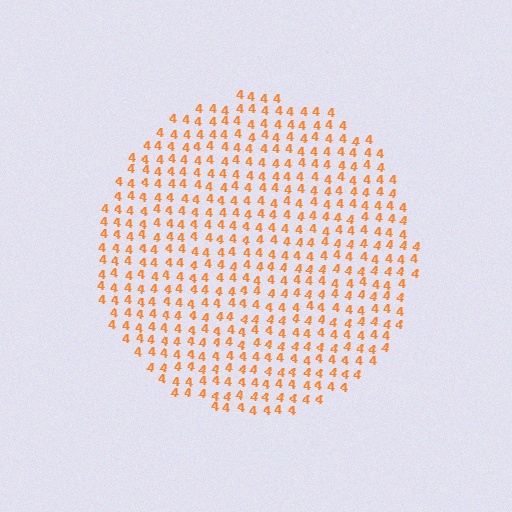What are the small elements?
The small elements are digit 4's.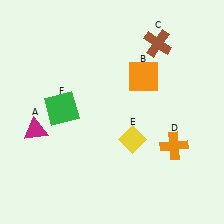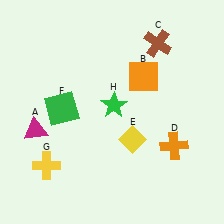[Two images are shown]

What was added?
A yellow cross (G), a green star (H) were added in Image 2.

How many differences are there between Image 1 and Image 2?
There are 2 differences between the two images.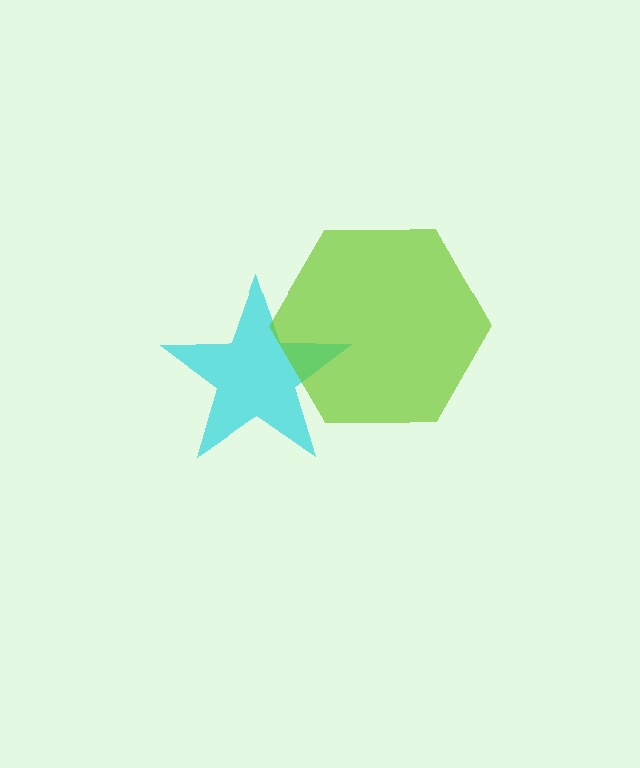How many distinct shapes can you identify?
There are 2 distinct shapes: a cyan star, a lime hexagon.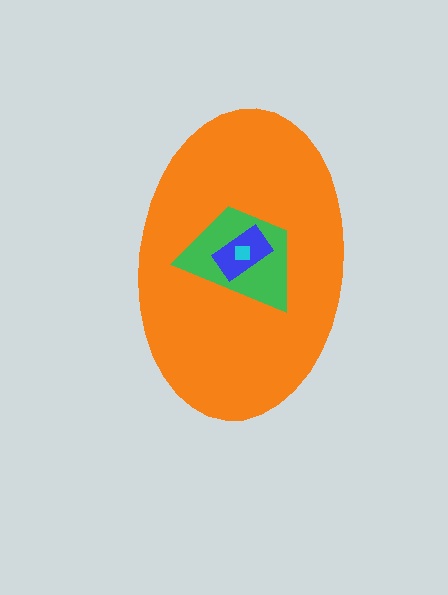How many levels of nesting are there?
4.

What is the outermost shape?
The orange ellipse.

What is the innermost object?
The cyan square.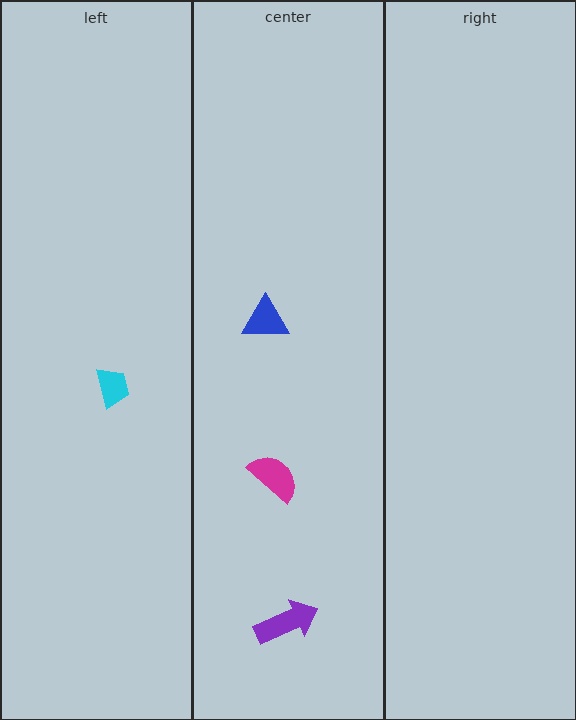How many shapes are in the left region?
1.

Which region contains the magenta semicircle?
The center region.